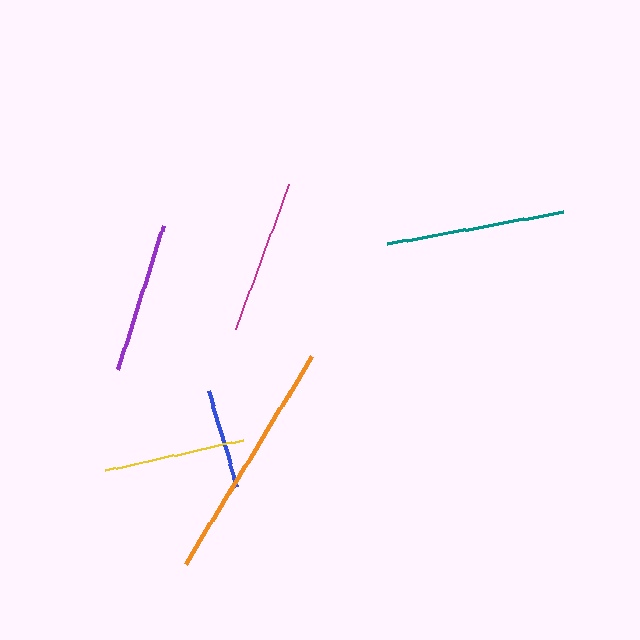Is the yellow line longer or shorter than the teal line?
The teal line is longer than the yellow line.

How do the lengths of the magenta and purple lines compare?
The magenta and purple lines are approximately the same length.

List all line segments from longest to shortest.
From longest to shortest: orange, teal, magenta, purple, yellow, blue.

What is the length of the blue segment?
The blue segment is approximately 99 pixels long.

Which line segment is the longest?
The orange line is the longest at approximately 244 pixels.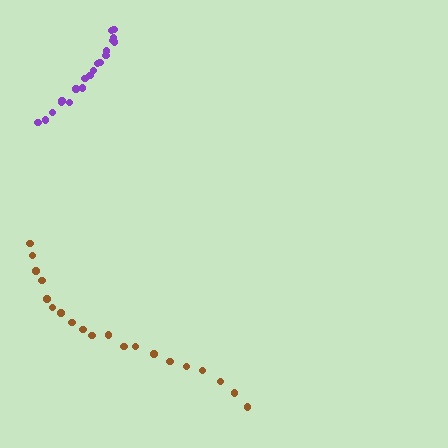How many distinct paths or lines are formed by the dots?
There are 2 distinct paths.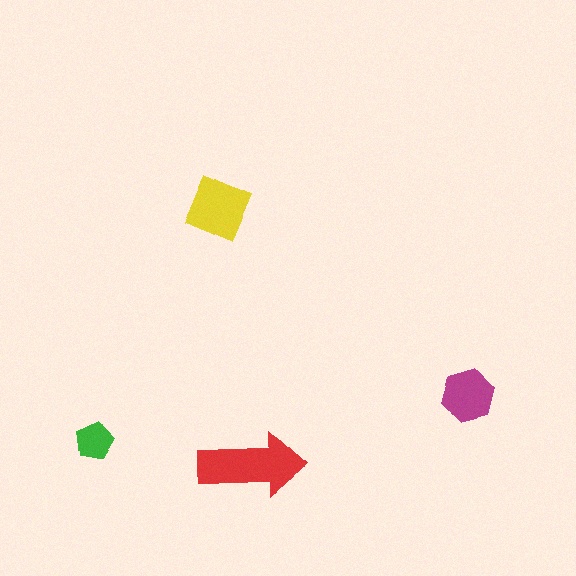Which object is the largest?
The red arrow.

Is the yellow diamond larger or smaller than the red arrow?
Smaller.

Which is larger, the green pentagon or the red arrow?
The red arrow.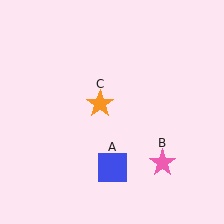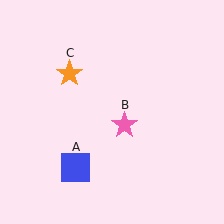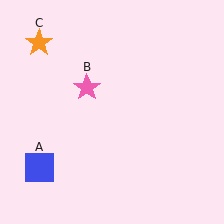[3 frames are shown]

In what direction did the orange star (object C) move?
The orange star (object C) moved up and to the left.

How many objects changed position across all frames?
3 objects changed position: blue square (object A), pink star (object B), orange star (object C).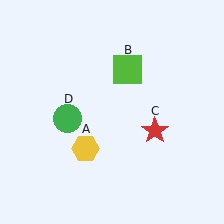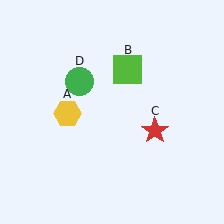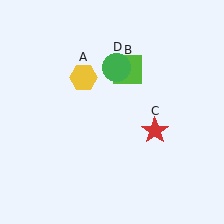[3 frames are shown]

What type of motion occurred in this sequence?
The yellow hexagon (object A), green circle (object D) rotated clockwise around the center of the scene.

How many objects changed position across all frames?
2 objects changed position: yellow hexagon (object A), green circle (object D).